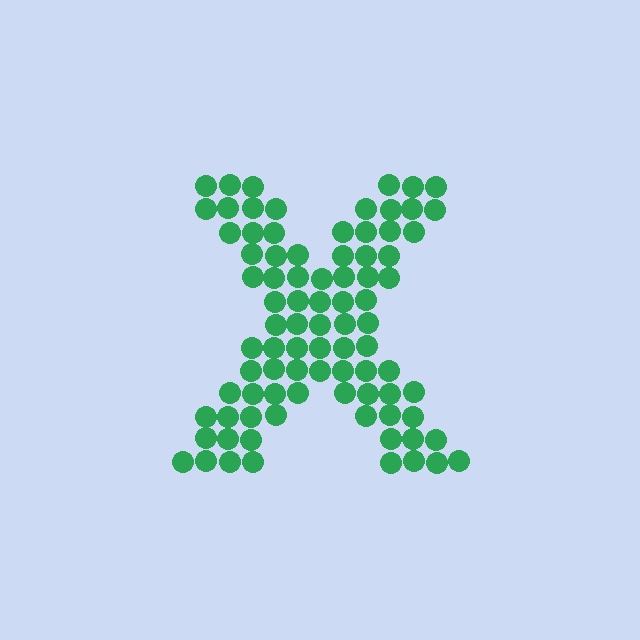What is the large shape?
The large shape is the letter X.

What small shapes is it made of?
It is made of small circles.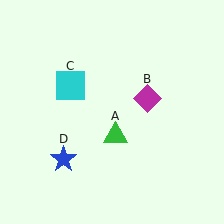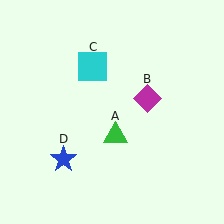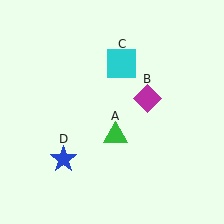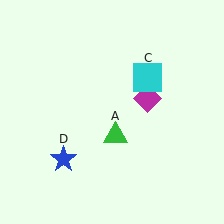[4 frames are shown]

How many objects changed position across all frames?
1 object changed position: cyan square (object C).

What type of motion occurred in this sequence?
The cyan square (object C) rotated clockwise around the center of the scene.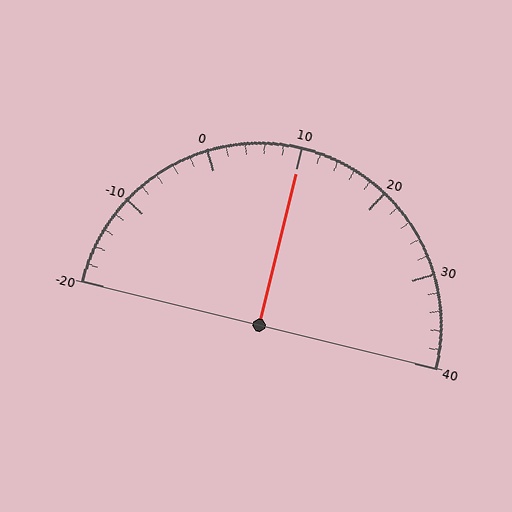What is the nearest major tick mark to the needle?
The nearest major tick mark is 10.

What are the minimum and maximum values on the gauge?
The gauge ranges from -20 to 40.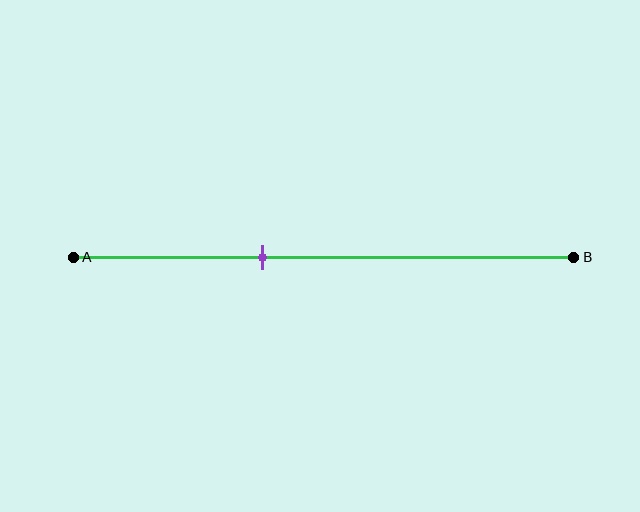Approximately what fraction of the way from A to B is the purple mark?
The purple mark is approximately 40% of the way from A to B.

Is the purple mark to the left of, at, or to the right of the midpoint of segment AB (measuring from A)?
The purple mark is to the left of the midpoint of segment AB.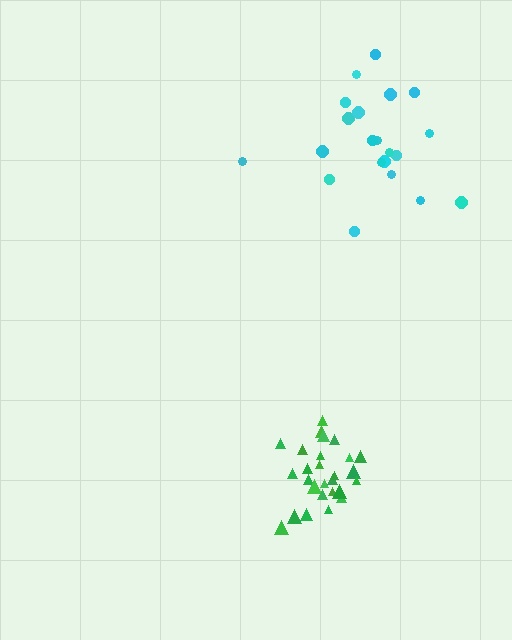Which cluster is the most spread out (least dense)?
Cyan.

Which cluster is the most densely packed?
Green.